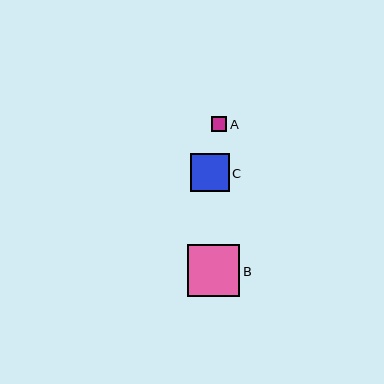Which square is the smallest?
Square A is the smallest with a size of approximately 15 pixels.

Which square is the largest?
Square B is the largest with a size of approximately 52 pixels.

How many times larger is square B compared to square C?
Square B is approximately 1.4 times the size of square C.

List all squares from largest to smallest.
From largest to smallest: B, C, A.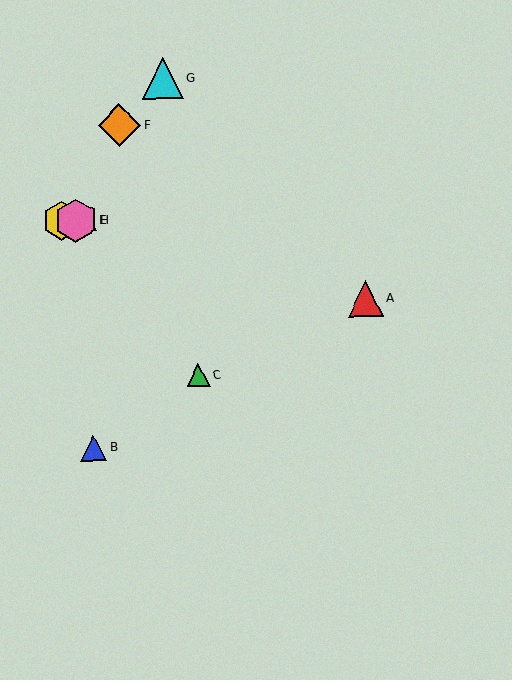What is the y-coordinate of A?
Object A is at y≈299.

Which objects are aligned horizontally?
Objects D, E, H are aligned horizontally.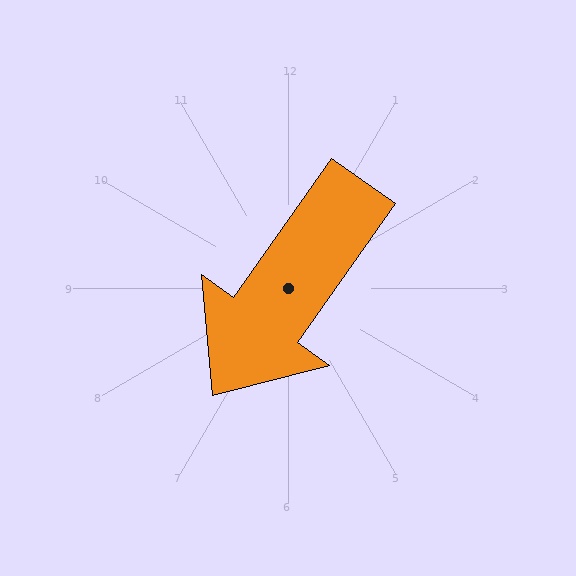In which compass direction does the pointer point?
Southwest.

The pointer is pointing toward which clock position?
Roughly 7 o'clock.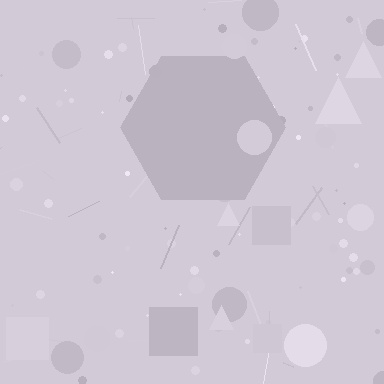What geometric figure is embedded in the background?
A hexagon is embedded in the background.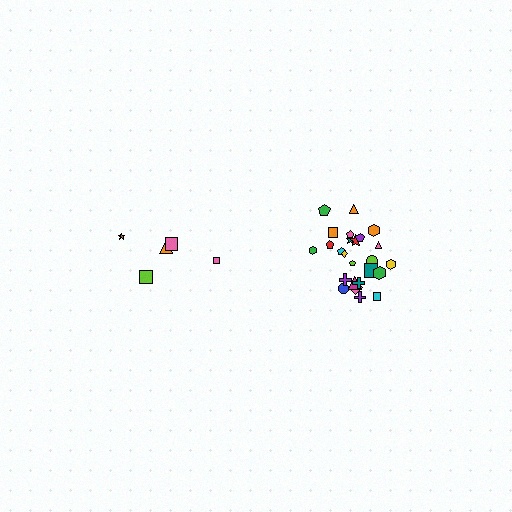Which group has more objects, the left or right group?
The right group.